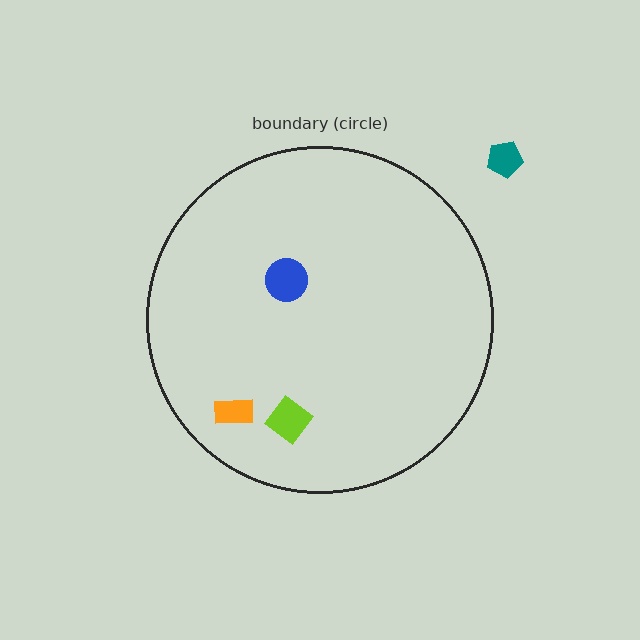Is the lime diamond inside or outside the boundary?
Inside.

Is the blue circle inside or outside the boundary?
Inside.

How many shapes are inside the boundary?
3 inside, 1 outside.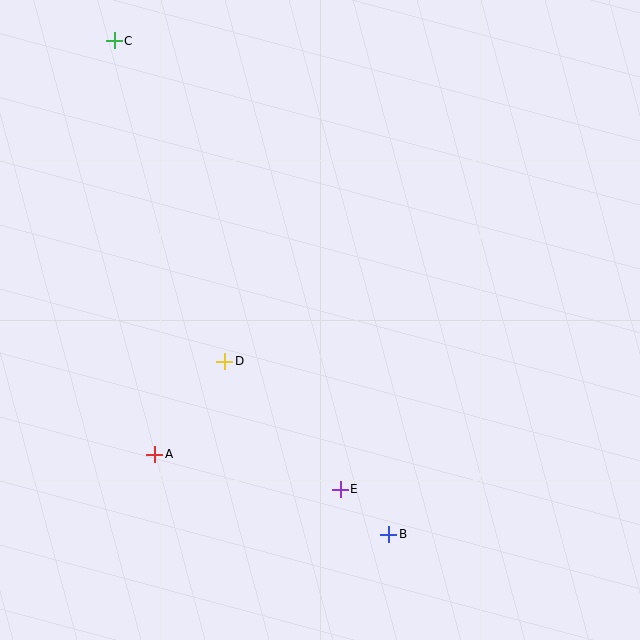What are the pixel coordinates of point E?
Point E is at (340, 489).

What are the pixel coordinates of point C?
Point C is at (114, 41).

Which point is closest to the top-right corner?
Point C is closest to the top-right corner.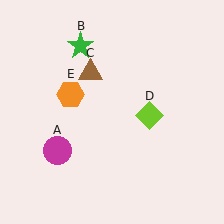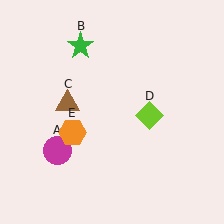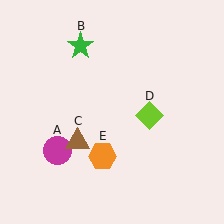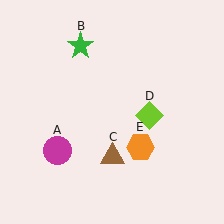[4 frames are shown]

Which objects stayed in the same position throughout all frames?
Magenta circle (object A) and green star (object B) and lime diamond (object D) remained stationary.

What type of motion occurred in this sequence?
The brown triangle (object C), orange hexagon (object E) rotated counterclockwise around the center of the scene.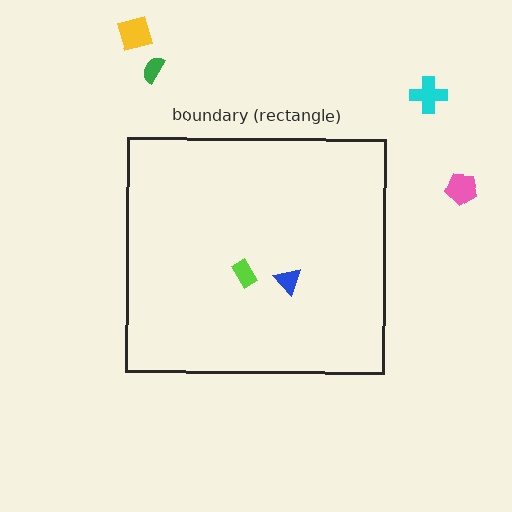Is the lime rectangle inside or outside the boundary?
Inside.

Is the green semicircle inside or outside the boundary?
Outside.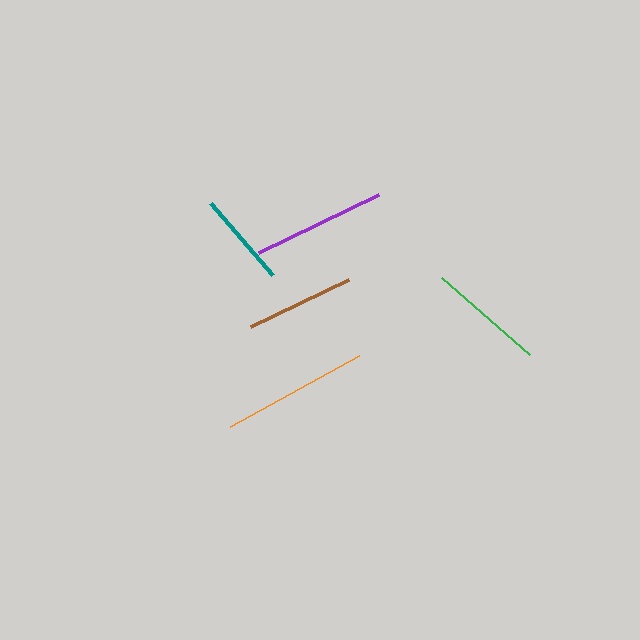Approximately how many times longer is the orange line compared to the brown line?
The orange line is approximately 1.4 times the length of the brown line.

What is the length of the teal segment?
The teal segment is approximately 95 pixels long.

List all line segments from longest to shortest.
From longest to shortest: orange, purple, green, brown, teal.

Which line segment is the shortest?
The teal line is the shortest at approximately 95 pixels.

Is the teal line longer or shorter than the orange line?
The orange line is longer than the teal line.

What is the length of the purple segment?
The purple segment is approximately 133 pixels long.